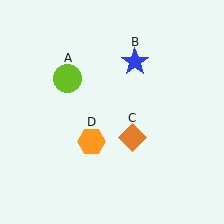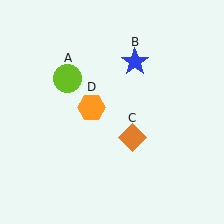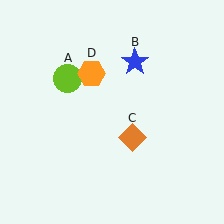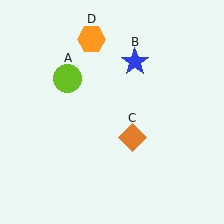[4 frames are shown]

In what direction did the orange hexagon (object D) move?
The orange hexagon (object D) moved up.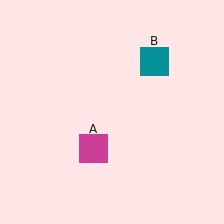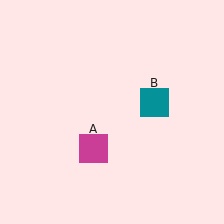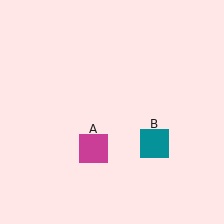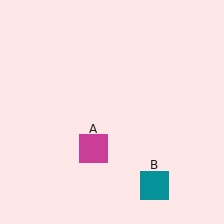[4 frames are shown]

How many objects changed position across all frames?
1 object changed position: teal square (object B).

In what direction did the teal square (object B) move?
The teal square (object B) moved down.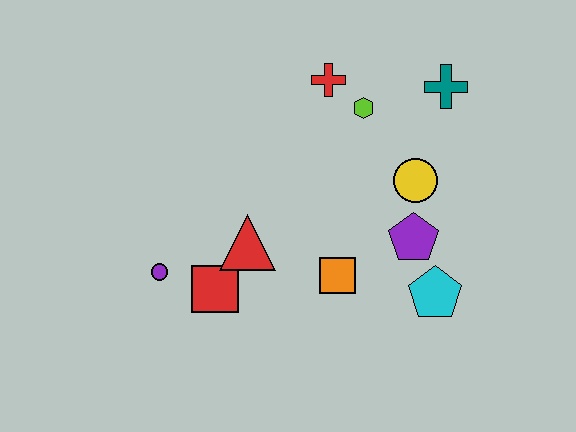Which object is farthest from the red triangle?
The teal cross is farthest from the red triangle.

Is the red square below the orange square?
Yes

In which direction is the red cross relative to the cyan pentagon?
The red cross is above the cyan pentagon.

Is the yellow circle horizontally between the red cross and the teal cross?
Yes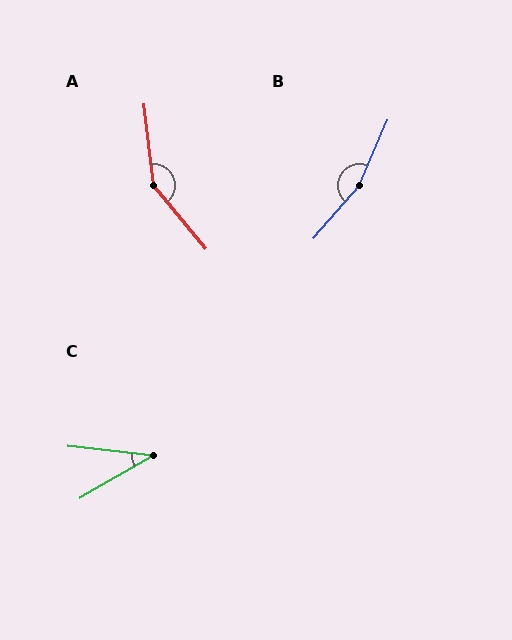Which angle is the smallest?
C, at approximately 37 degrees.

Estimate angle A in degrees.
Approximately 147 degrees.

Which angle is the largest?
B, at approximately 162 degrees.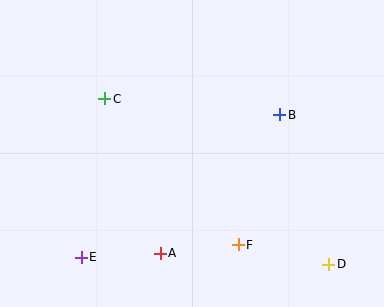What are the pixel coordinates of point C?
Point C is at (105, 99).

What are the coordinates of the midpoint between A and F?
The midpoint between A and F is at (199, 249).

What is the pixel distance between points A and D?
The distance between A and D is 169 pixels.